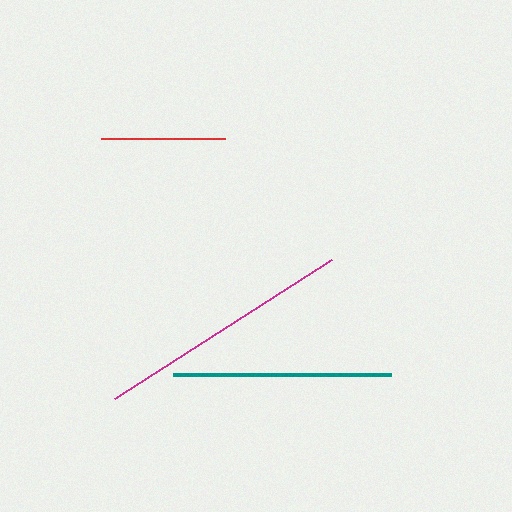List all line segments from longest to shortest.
From longest to shortest: magenta, teal, red.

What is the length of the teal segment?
The teal segment is approximately 218 pixels long.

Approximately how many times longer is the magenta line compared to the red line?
The magenta line is approximately 2.1 times the length of the red line.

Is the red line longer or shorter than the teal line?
The teal line is longer than the red line.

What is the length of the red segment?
The red segment is approximately 124 pixels long.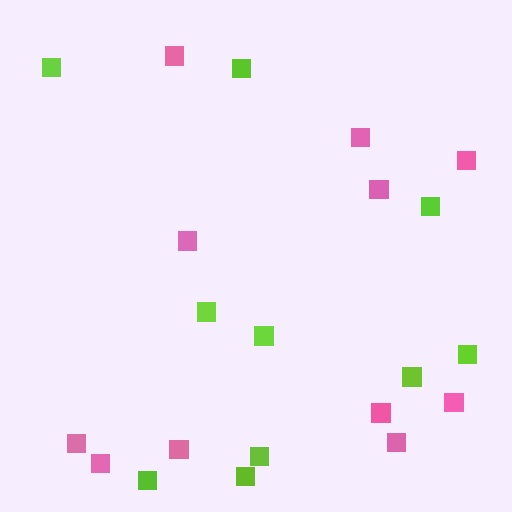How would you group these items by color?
There are 2 groups: one group of pink squares (11) and one group of lime squares (10).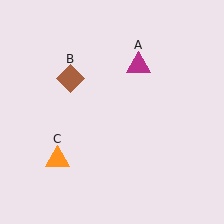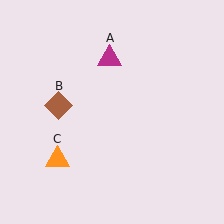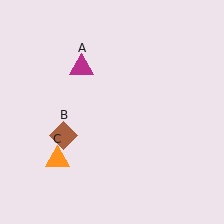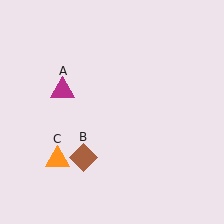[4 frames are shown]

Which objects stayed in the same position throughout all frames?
Orange triangle (object C) remained stationary.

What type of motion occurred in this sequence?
The magenta triangle (object A), brown diamond (object B) rotated counterclockwise around the center of the scene.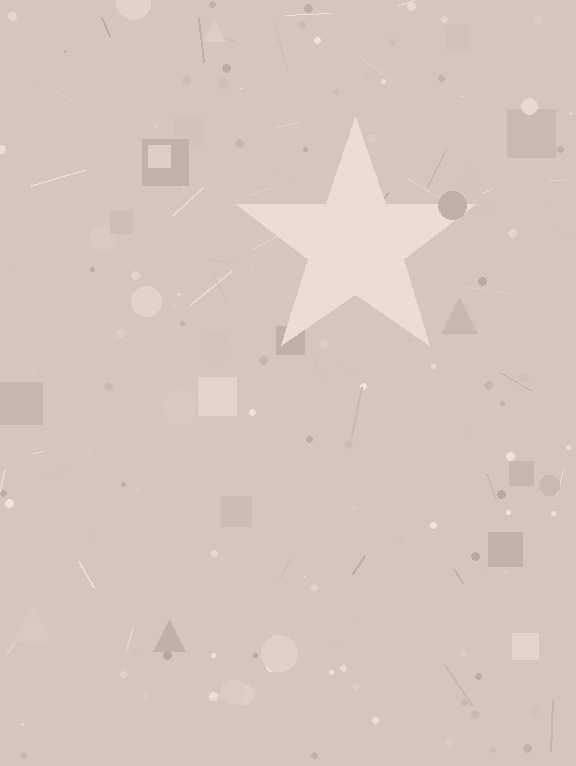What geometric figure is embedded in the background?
A star is embedded in the background.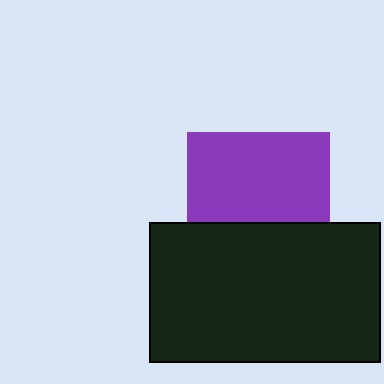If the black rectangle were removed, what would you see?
You would see the complete purple square.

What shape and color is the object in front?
The object in front is a black rectangle.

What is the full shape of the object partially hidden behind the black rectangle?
The partially hidden object is a purple square.